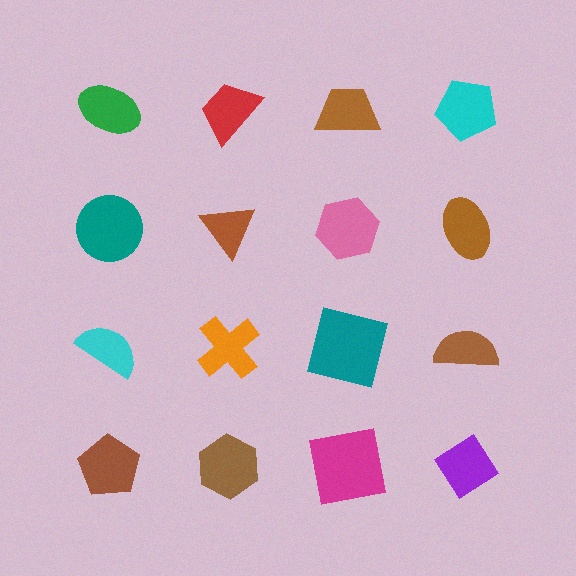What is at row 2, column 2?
A brown triangle.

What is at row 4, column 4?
A purple diamond.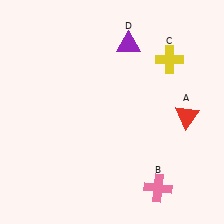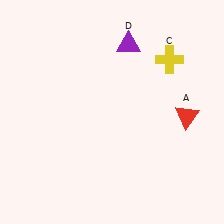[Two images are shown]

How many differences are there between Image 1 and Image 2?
There is 1 difference between the two images.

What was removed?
The pink cross (B) was removed in Image 2.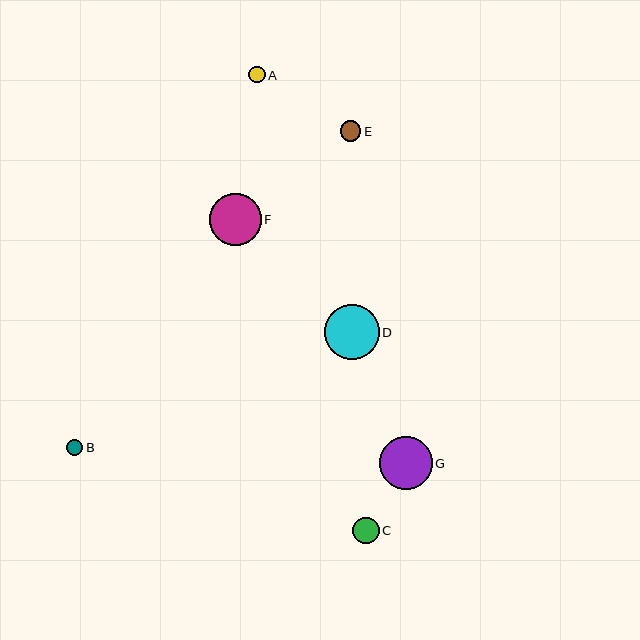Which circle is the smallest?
Circle B is the smallest with a size of approximately 16 pixels.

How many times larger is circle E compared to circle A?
Circle E is approximately 1.2 times the size of circle A.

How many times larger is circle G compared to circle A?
Circle G is approximately 3.2 times the size of circle A.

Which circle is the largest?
Circle D is the largest with a size of approximately 55 pixels.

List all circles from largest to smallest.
From largest to smallest: D, G, F, C, E, A, B.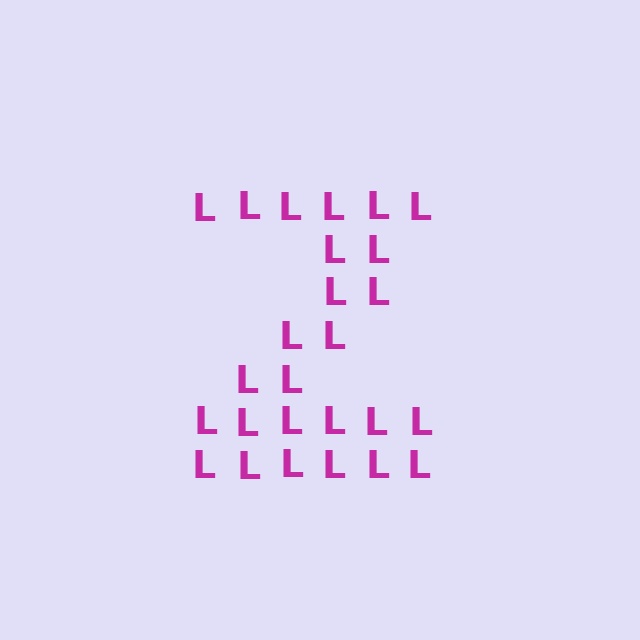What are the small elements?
The small elements are letter L's.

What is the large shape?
The large shape is the letter Z.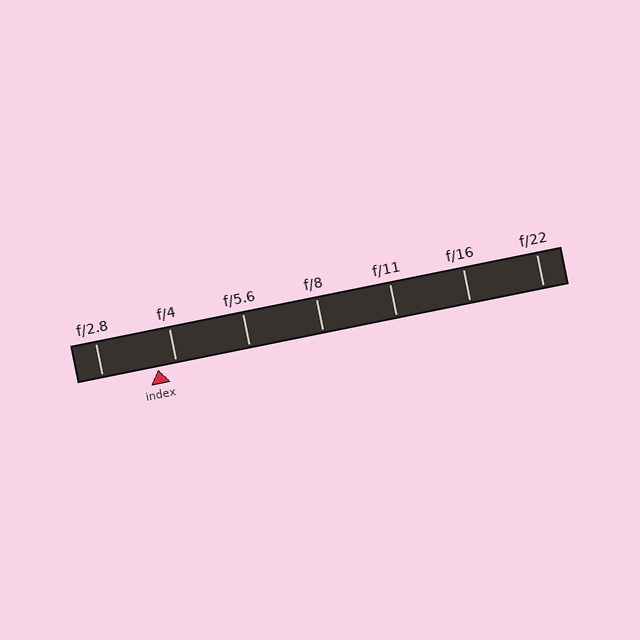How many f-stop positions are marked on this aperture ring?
There are 7 f-stop positions marked.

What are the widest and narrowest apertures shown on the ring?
The widest aperture shown is f/2.8 and the narrowest is f/22.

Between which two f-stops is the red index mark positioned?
The index mark is between f/2.8 and f/4.